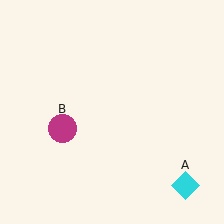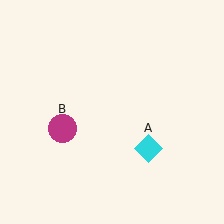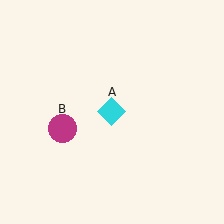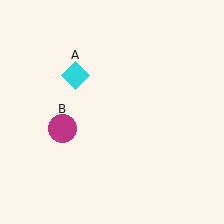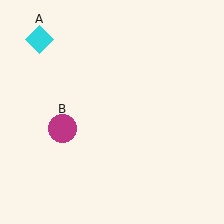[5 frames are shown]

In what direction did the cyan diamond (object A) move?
The cyan diamond (object A) moved up and to the left.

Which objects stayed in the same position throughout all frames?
Magenta circle (object B) remained stationary.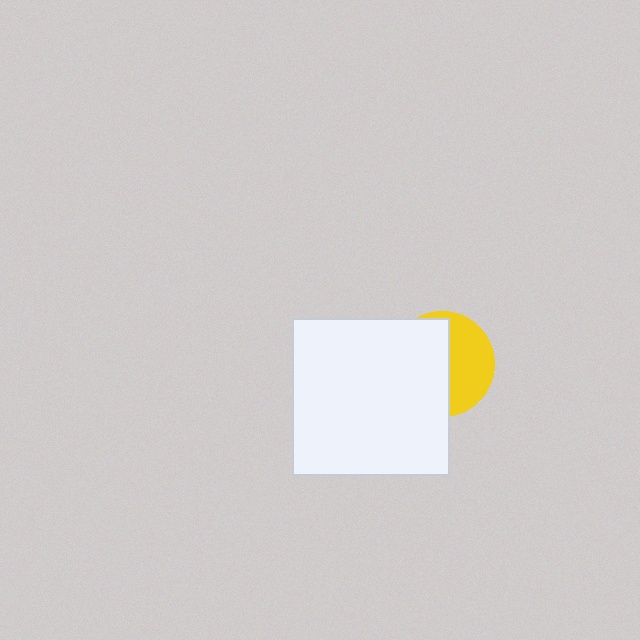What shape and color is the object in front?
The object in front is a white square.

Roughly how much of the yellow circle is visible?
A small part of it is visible (roughly 43%).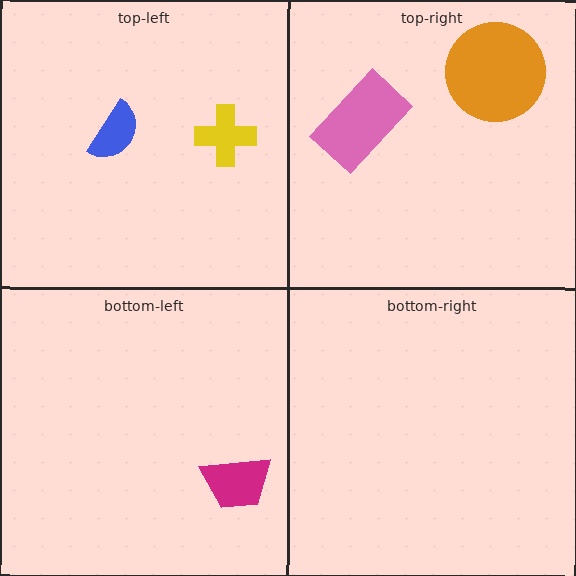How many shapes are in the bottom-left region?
1.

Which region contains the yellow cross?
The top-left region.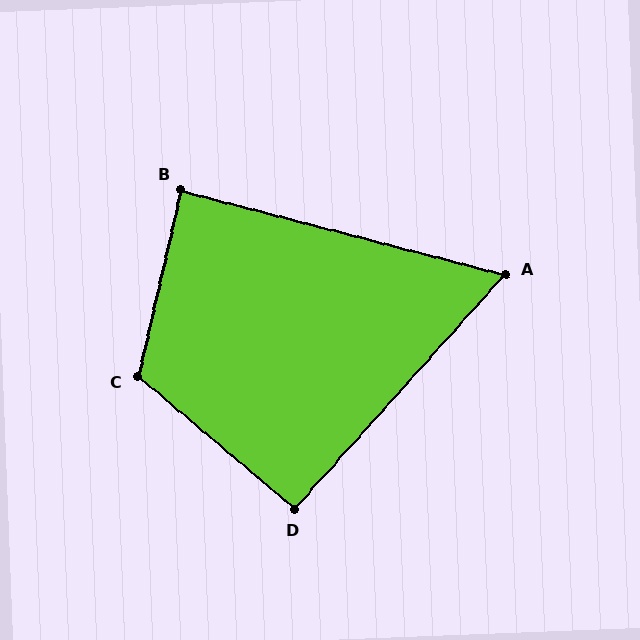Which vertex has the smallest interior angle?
A, at approximately 63 degrees.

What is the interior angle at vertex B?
Approximately 88 degrees (approximately right).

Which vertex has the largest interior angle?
C, at approximately 117 degrees.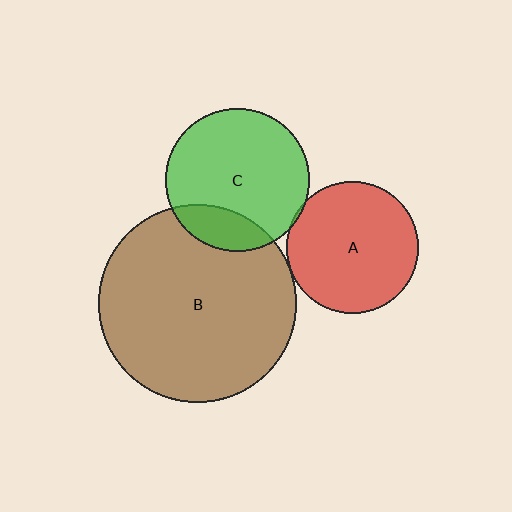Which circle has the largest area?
Circle B (brown).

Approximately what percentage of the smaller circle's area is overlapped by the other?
Approximately 5%.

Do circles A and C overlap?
Yes.